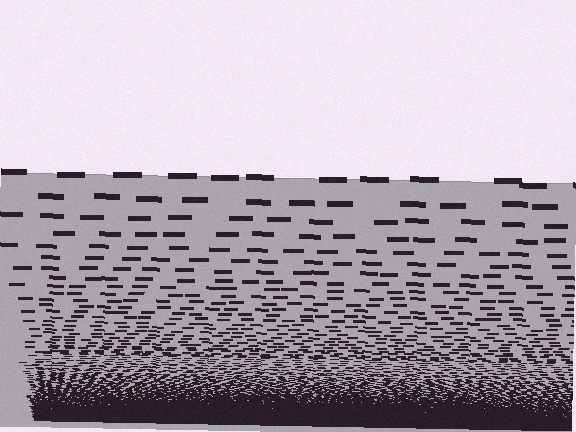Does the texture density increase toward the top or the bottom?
Density increases toward the bottom.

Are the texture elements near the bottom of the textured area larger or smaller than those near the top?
Smaller. The gradient is inverted — elements near the bottom are smaller and denser.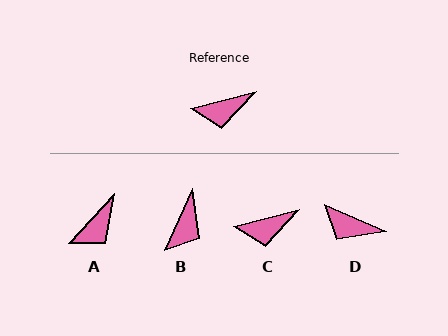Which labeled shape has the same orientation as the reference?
C.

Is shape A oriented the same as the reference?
No, it is off by about 32 degrees.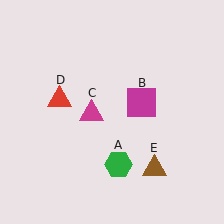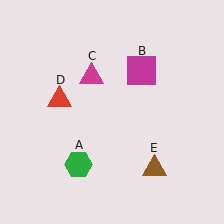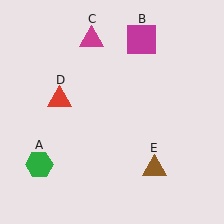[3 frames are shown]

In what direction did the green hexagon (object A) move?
The green hexagon (object A) moved left.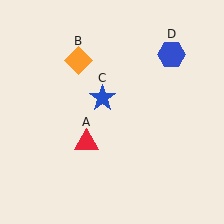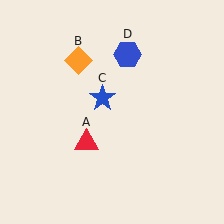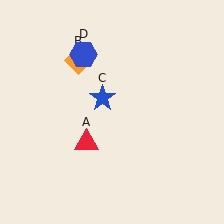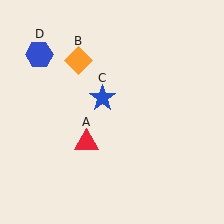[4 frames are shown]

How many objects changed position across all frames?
1 object changed position: blue hexagon (object D).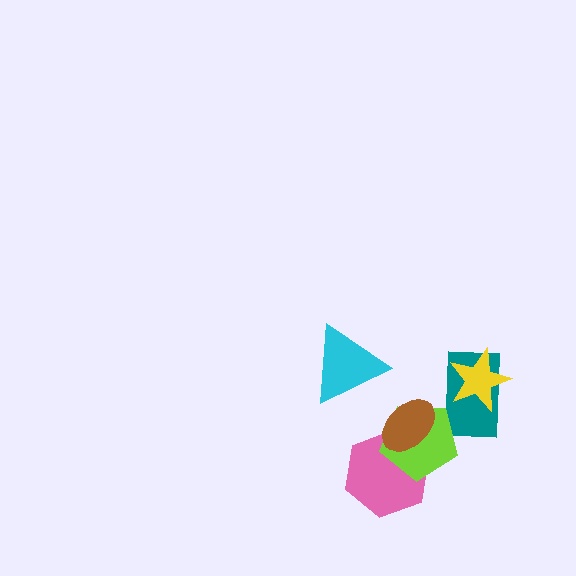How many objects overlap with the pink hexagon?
2 objects overlap with the pink hexagon.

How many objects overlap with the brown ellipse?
2 objects overlap with the brown ellipse.